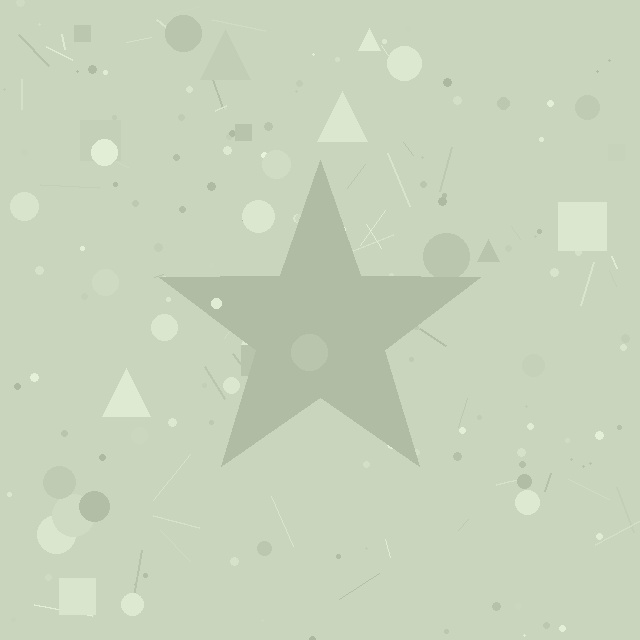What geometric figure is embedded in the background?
A star is embedded in the background.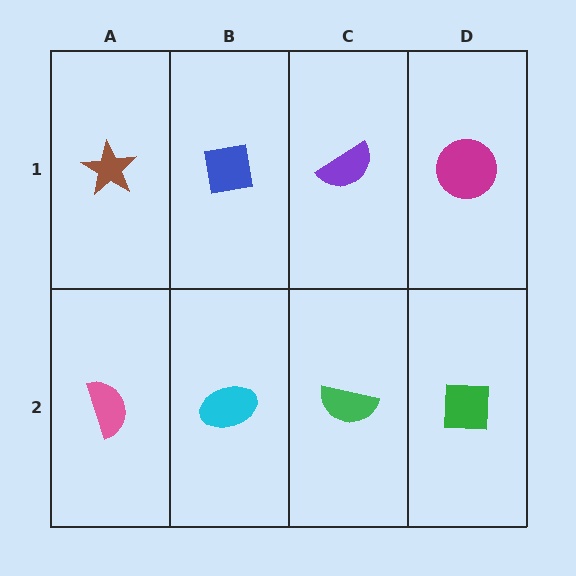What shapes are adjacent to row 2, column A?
A brown star (row 1, column A), a cyan ellipse (row 2, column B).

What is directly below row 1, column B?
A cyan ellipse.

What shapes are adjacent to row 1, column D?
A green square (row 2, column D), a purple semicircle (row 1, column C).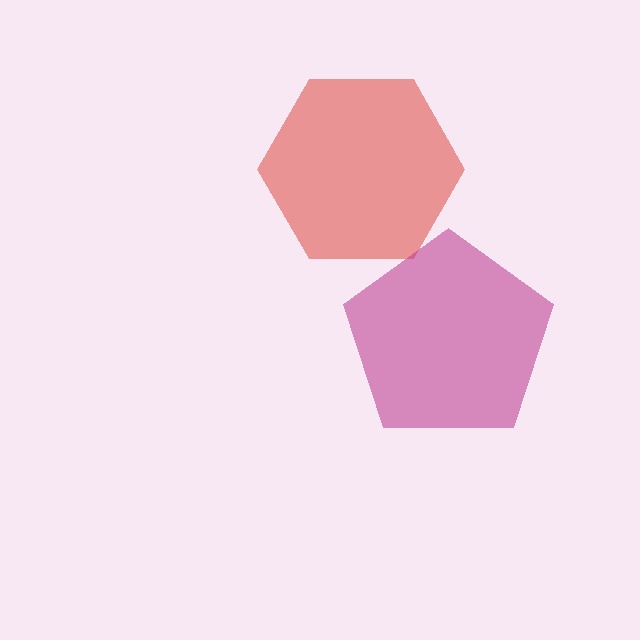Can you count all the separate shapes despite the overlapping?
Yes, there are 2 separate shapes.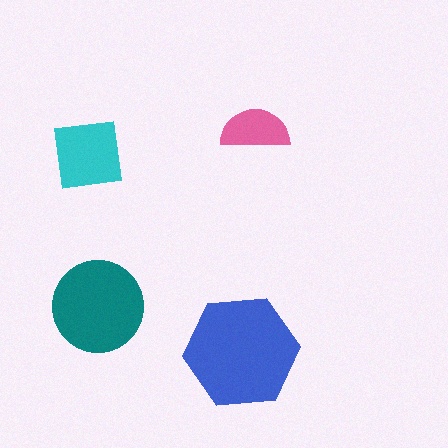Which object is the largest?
The blue hexagon.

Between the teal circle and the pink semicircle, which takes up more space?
The teal circle.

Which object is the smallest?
The pink semicircle.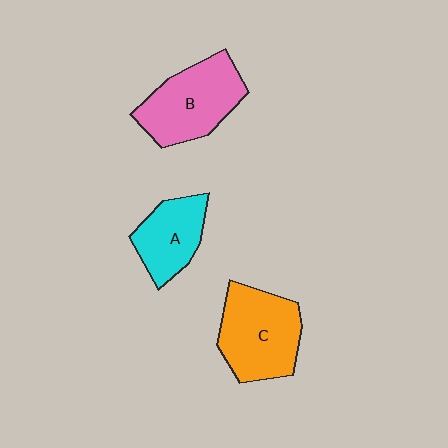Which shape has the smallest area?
Shape A (cyan).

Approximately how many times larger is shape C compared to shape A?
Approximately 1.4 times.